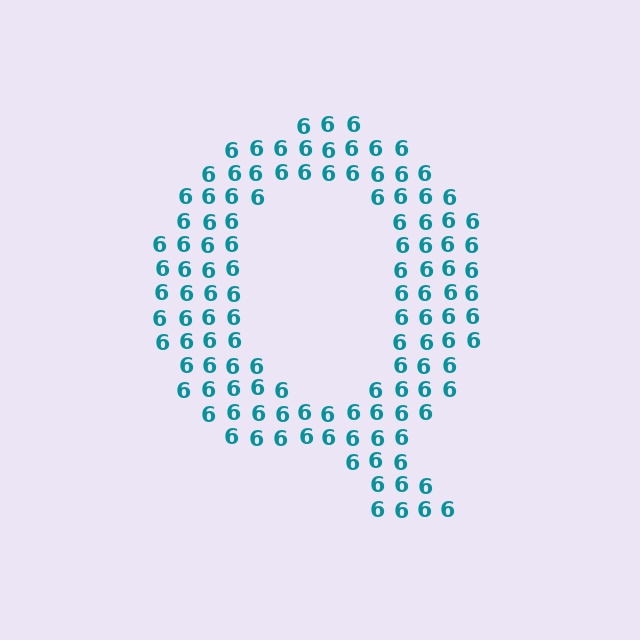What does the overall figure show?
The overall figure shows the letter Q.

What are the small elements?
The small elements are digit 6's.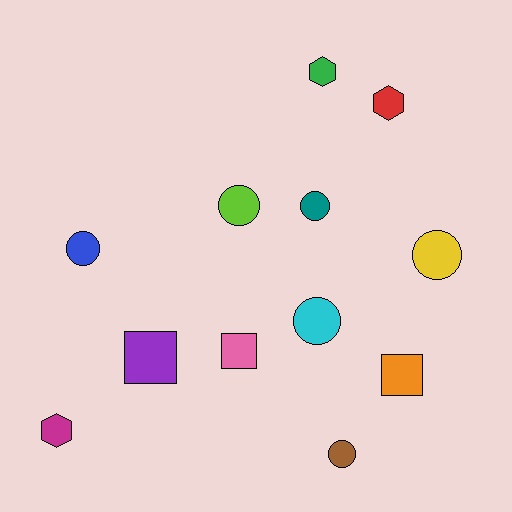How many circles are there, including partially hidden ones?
There are 6 circles.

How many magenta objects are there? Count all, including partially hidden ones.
There is 1 magenta object.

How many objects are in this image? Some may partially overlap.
There are 12 objects.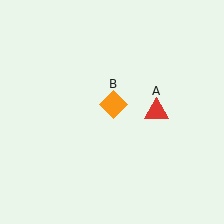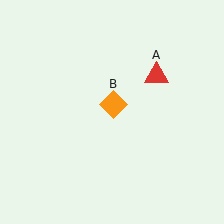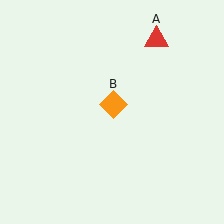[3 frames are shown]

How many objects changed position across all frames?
1 object changed position: red triangle (object A).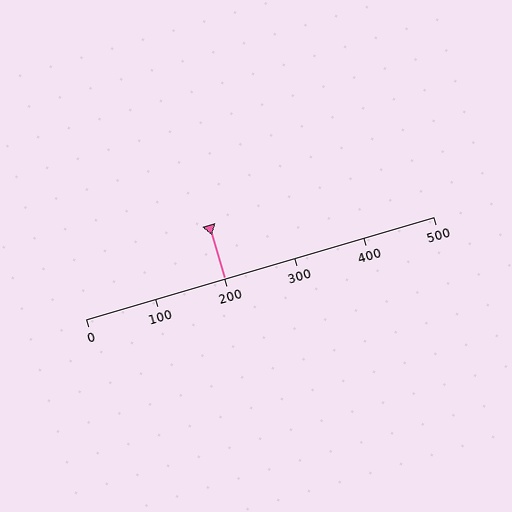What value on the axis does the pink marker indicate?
The marker indicates approximately 200.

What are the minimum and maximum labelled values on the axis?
The axis runs from 0 to 500.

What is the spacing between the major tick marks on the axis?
The major ticks are spaced 100 apart.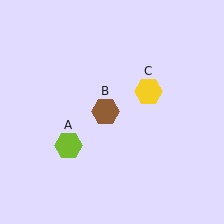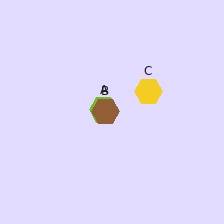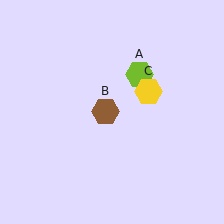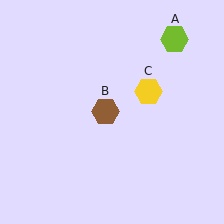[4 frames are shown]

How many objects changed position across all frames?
1 object changed position: lime hexagon (object A).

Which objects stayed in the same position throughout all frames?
Brown hexagon (object B) and yellow hexagon (object C) remained stationary.